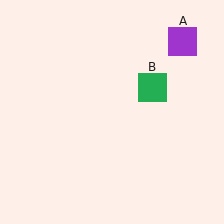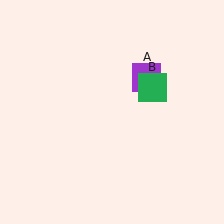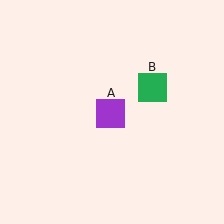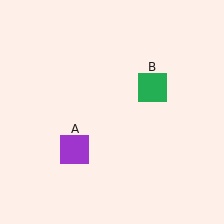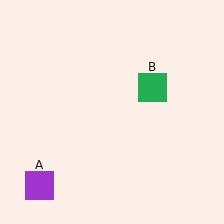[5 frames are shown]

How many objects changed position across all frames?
1 object changed position: purple square (object A).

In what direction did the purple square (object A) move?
The purple square (object A) moved down and to the left.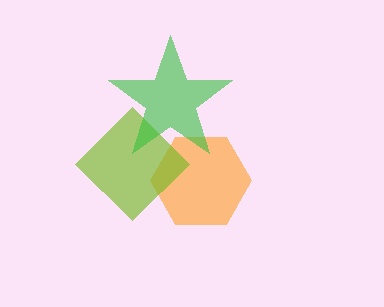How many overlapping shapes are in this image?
There are 3 overlapping shapes in the image.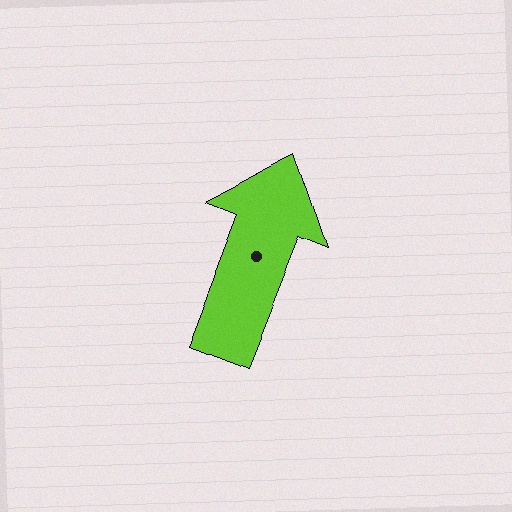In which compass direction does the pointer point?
North.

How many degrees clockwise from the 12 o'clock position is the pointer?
Approximately 21 degrees.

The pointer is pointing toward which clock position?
Roughly 1 o'clock.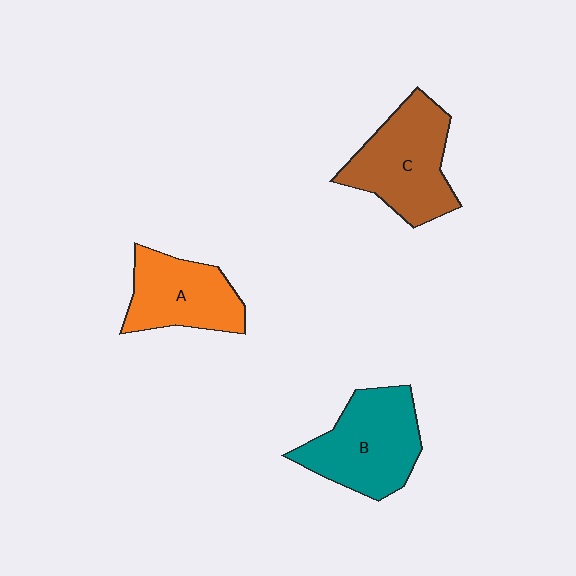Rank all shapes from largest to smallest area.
From largest to smallest: C (brown), B (teal), A (orange).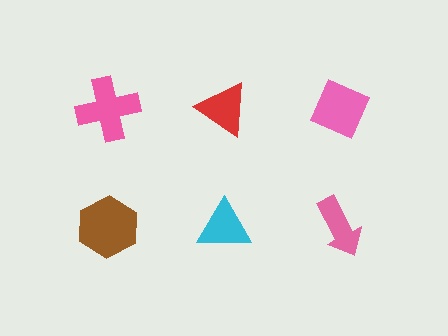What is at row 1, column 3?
A pink diamond.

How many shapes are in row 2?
3 shapes.